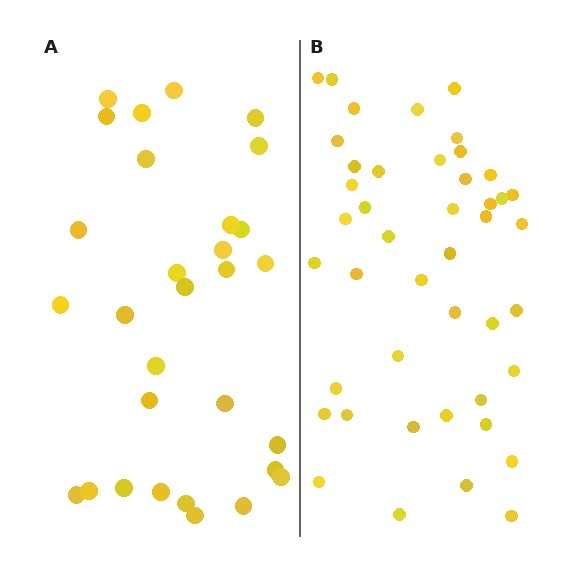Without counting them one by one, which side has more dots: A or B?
Region B (the right region) has more dots.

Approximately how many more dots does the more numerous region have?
Region B has approximately 15 more dots than region A.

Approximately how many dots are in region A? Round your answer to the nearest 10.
About 30 dots.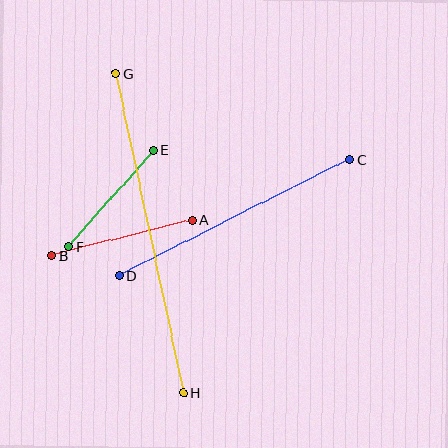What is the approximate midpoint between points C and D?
The midpoint is at approximately (235, 217) pixels.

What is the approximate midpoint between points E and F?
The midpoint is at approximately (111, 198) pixels.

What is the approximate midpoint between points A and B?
The midpoint is at approximately (122, 238) pixels.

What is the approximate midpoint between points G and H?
The midpoint is at approximately (149, 233) pixels.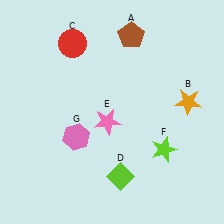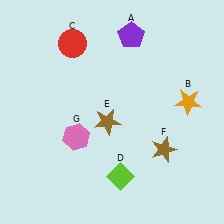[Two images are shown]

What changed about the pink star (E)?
In Image 1, E is pink. In Image 2, it changed to brown.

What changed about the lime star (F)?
In Image 1, F is lime. In Image 2, it changed to brown.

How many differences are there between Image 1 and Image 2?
There are 3 differences between the two images.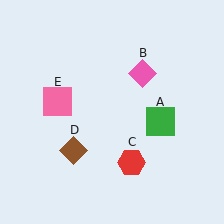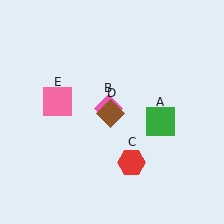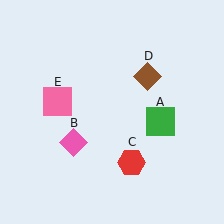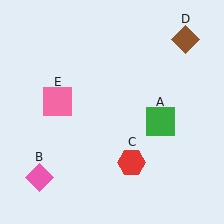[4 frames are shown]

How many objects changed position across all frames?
2 objects changed position: pink diamond (object B), brown diamond (object D).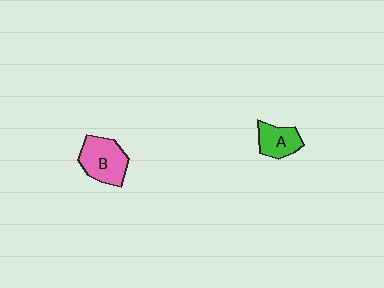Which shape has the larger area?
Shape B (pink).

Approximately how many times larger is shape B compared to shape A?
Approximately 1.5 times.